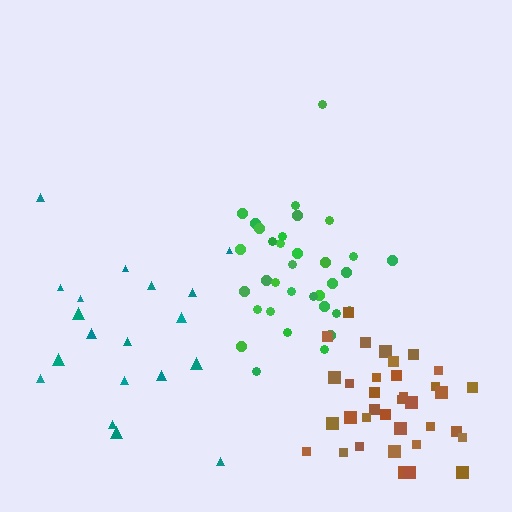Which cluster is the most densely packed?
Brown.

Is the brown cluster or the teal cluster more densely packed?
Brown.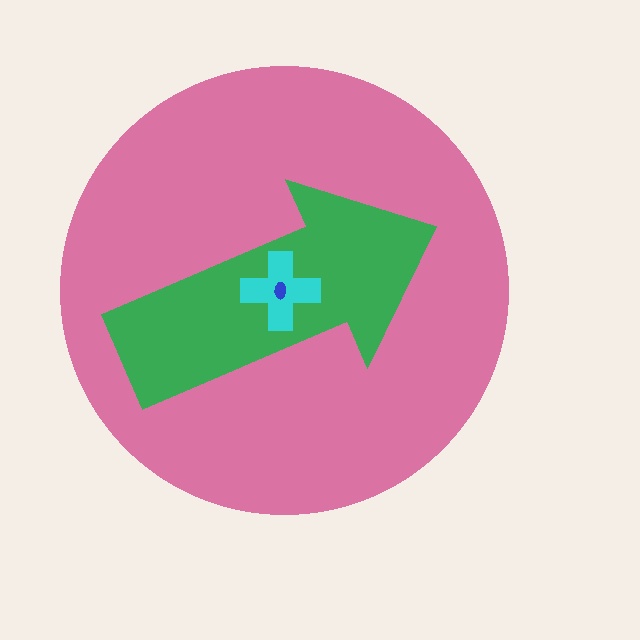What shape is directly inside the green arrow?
The cyan cross.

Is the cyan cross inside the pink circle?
Yes.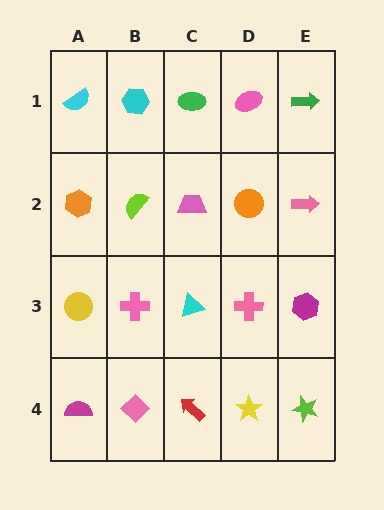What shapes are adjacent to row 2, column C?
A green ellipse (row 1, column C), a cyan triangle (row 3, column C), a lime semicircle (row 2, column B), an orange circle (row 2, column D).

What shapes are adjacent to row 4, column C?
A cyan triangle (row 3, column C), a pink diamond (row 4, column B), a yellow star (row 4, column D).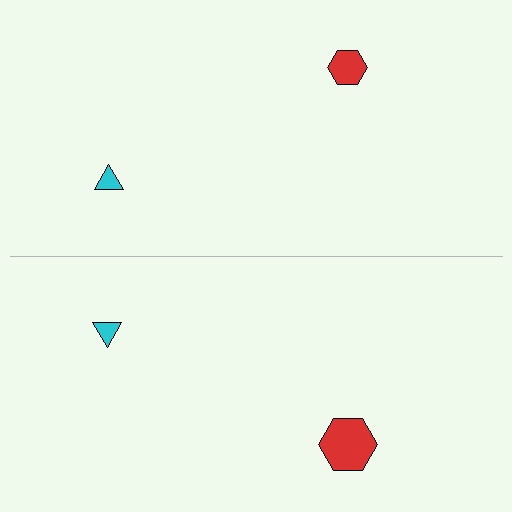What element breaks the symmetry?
The red hexagon on the bottom side has a different size than its mirror counterpart.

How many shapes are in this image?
There are 4 shapes in this image.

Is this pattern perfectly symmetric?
No, the pattern is not perfectly symmetric. The red hexagon on the bottom side has a different size than its mirror counterpart.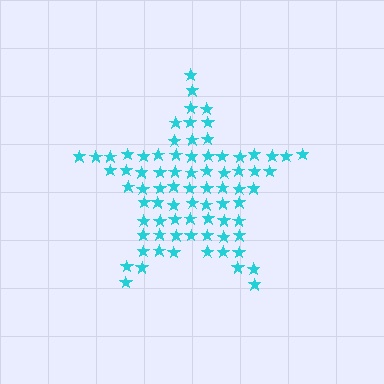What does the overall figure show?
The overall figure shows a star.